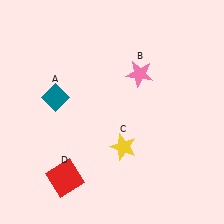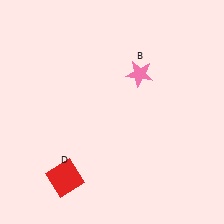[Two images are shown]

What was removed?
The yellow star (C), the teal diamond (A) were removed in Image 2.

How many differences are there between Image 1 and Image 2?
There are 2 differences between the two images.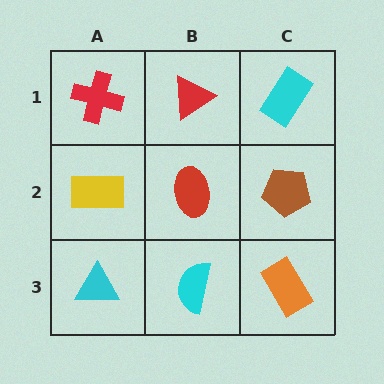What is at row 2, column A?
A yellow rectangle.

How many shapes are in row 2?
3 shapes.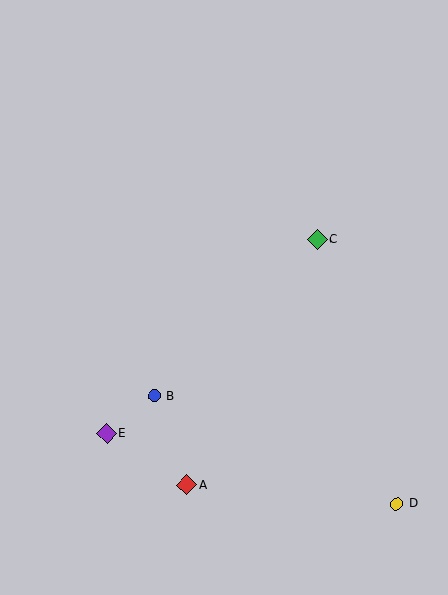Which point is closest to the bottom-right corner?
Point D is closest to the bottom-right corner.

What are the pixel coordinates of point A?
Point A is at (187, 485).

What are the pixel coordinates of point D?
Point D is at (397, 504).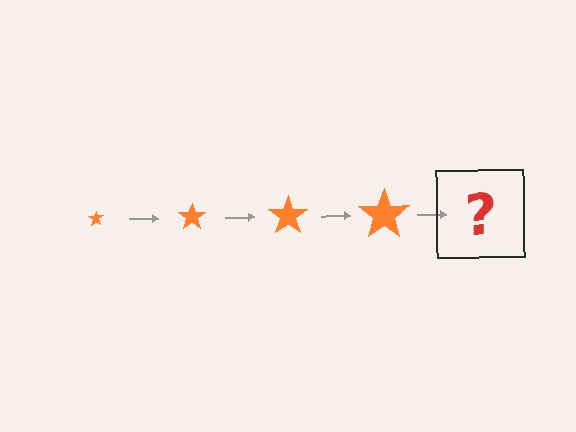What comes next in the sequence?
The next element should be an orange star, larger than the previous one.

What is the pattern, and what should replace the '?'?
The pattern is that the star gets progressively larger each step. The '?' should be an orange star, larger than the previous one.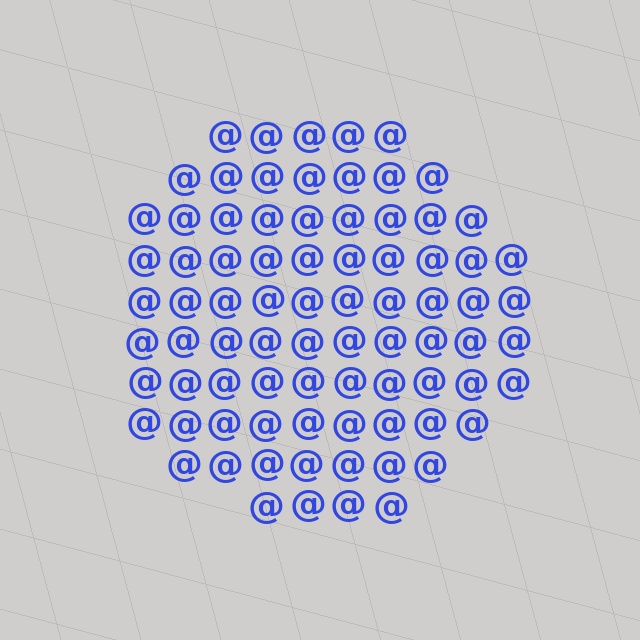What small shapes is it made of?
It is made of small at signs.